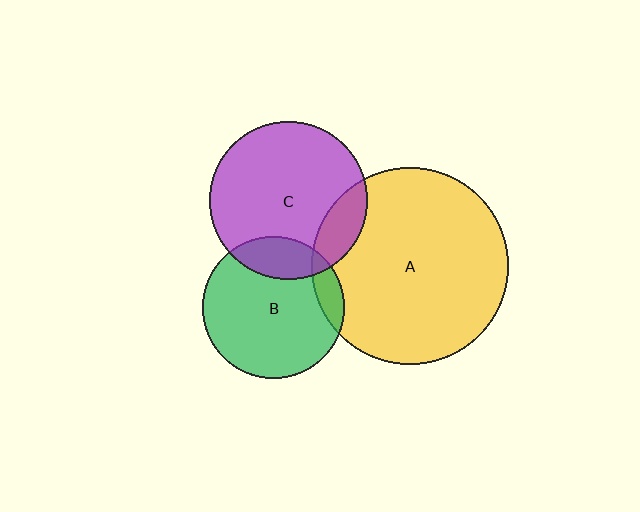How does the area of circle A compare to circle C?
Approximately 1.6 times.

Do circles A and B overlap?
Yes.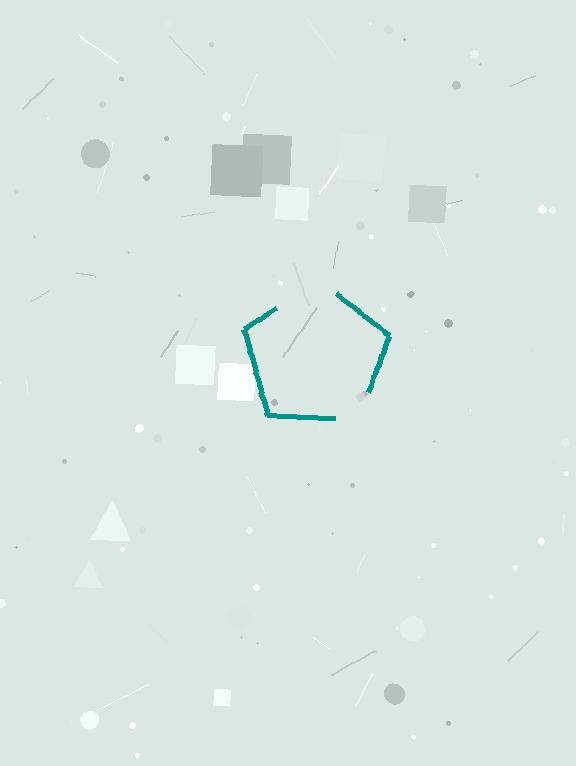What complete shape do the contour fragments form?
The contour fragments form a pentagon.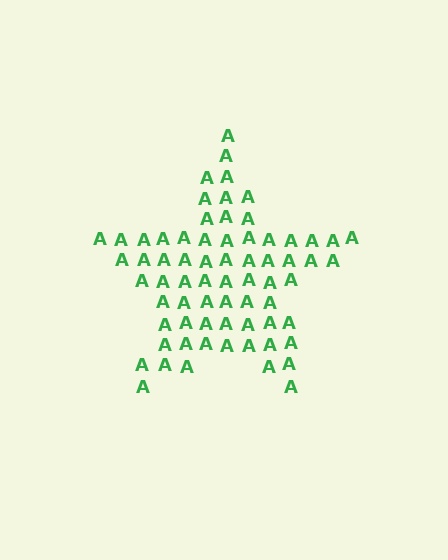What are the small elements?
The small elements are letter A's.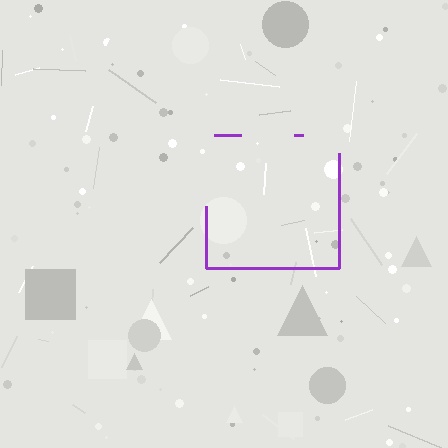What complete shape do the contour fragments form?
The contour fragments form a square.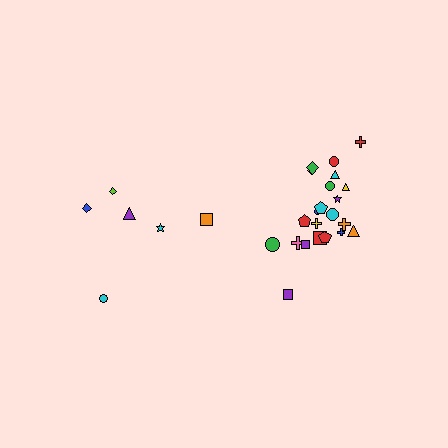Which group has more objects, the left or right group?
The right group.